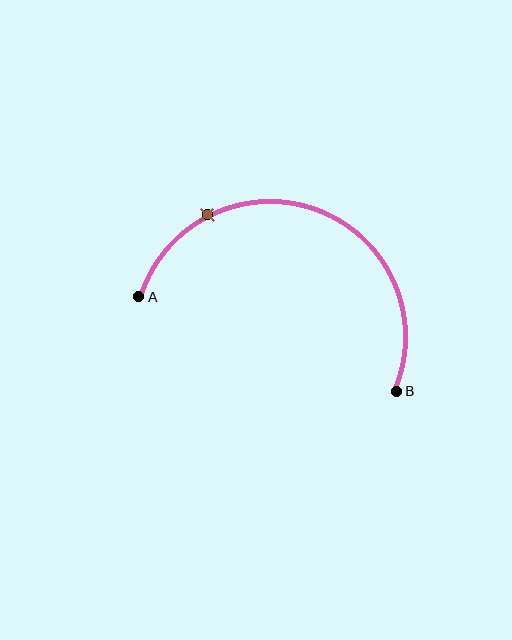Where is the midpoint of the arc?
The arc midpoint is the point on the curve farthest from the straight line joining A and B. It sits above that line.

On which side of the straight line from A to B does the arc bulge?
The arc bulges above the straight line connecting A and B.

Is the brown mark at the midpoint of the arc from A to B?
No. The brown mark lies on the arc but is closer to endpoint A. The arc midpoint would be at the point on the curve equidistant along the arc from both A and B.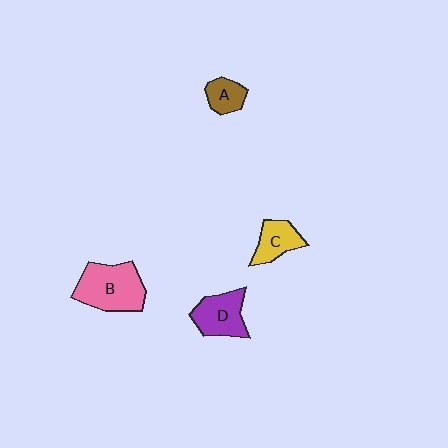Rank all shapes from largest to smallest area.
From largest to smallest: B (pink), D (purple), C (yellow), A (brown).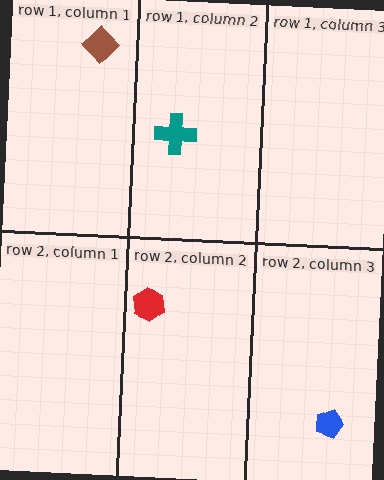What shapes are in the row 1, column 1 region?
The brown diamond.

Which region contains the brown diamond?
The row 1, column 1 region.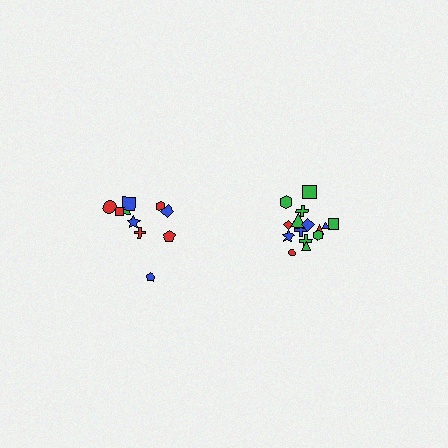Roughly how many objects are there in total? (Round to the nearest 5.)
Roughly 25 objects in total.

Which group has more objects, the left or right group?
The right group.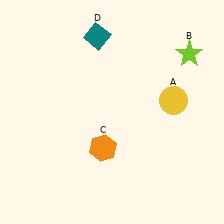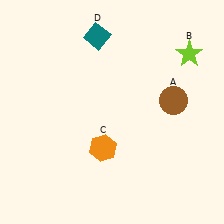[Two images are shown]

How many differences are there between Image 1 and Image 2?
There is 1 difference between the two images.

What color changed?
The circle (A) changed from yellow in Image 1 to brown in Image 2.